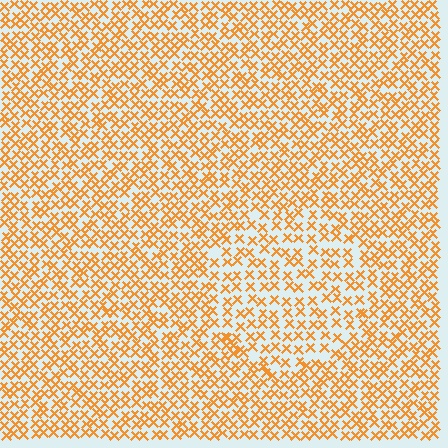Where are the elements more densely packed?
The elements are more densely packed outside the circle boundary.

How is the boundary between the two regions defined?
The boundary is defined by a change in element density (approximately 1.5x ratio). All elements are the same color, size, and shape.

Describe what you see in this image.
The image contains small orange elements arranged at two different densities. A circle-shaped region is visible where the elements are less densely packed than the surrounding area.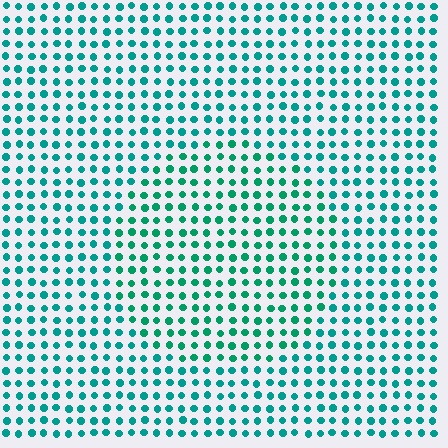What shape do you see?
I see a circle.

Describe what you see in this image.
The image is filled with small teal elements in a uniform arrangement. A circle-shaped region is visible where the elements are tinted to a slightly different hue, forming a subtle color boundary.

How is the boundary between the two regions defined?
The boundary is defined purely by a slight shift in hue (about 17 degrees). Spacing, size, and orientation are identical on both sides.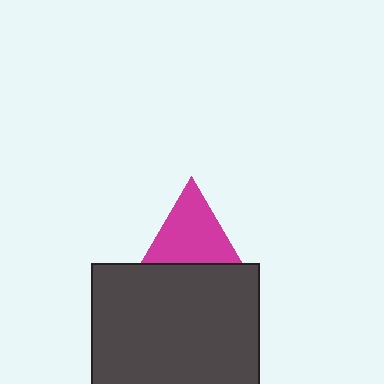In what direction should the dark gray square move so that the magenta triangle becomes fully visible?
The dark gray square should move down. That is the shortest direction to clear the overlap and leave the magenta triangle fully visible.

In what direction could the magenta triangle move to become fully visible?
The magenta triangle could move up. That would shift it out from behind the dark gray square entirely.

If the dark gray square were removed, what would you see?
You would see the complete magenta triangle.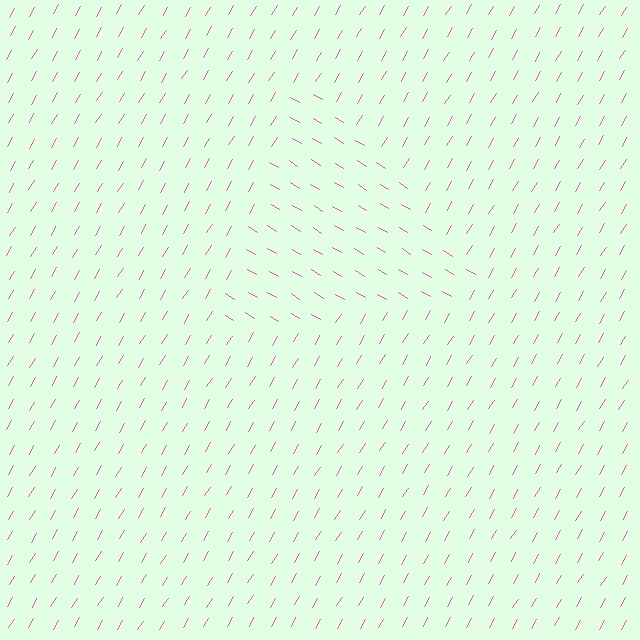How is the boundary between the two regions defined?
The boundary is defined purely by a change in line orientation (approximately 89 degrees difference). All lines are the same color and thickness.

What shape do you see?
I see a triangle.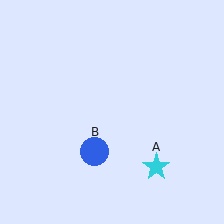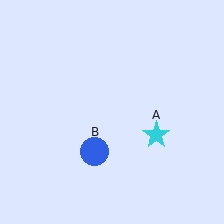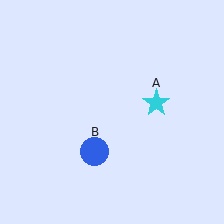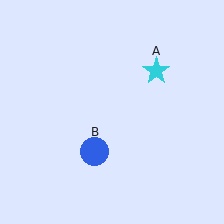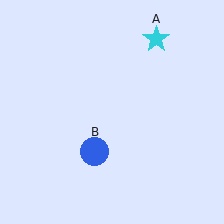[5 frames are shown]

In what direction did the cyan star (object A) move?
The cyan star (object A) moved up.